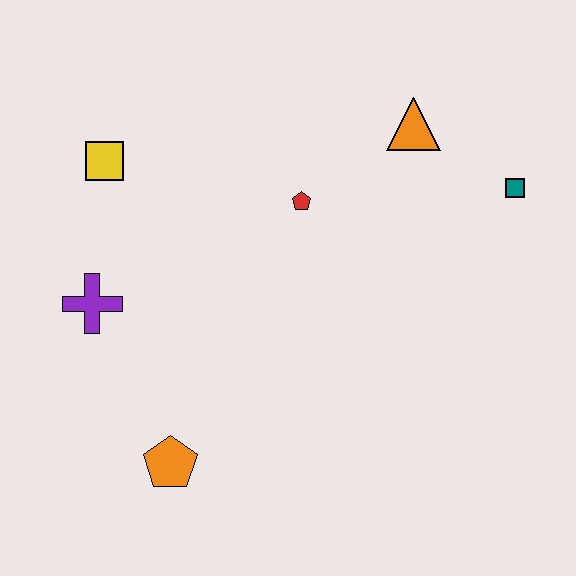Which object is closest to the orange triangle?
The teal square is closest to the orange triangle.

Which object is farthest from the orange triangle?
The orange pentagon is farthest from the orange triangle.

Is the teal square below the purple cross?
No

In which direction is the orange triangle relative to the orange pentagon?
The orange triangle is above the orange pentagon.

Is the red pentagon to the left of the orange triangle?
Yes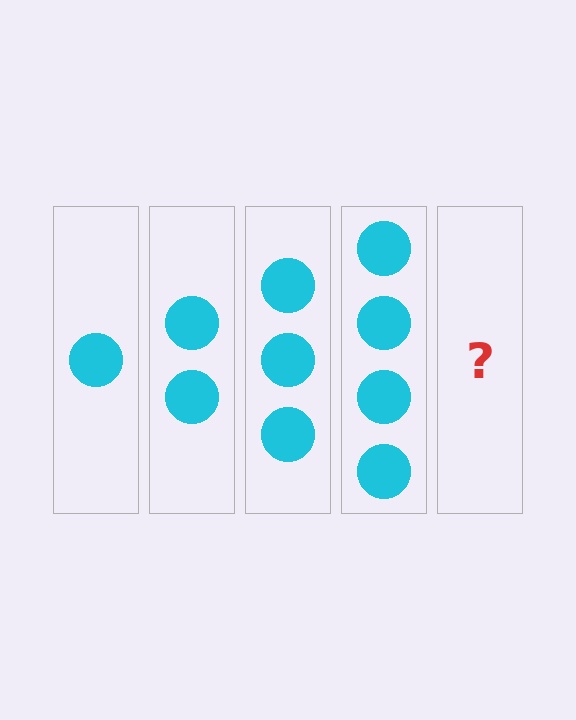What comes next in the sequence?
The next element should be 5 circles.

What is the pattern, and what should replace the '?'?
The pattern is that each step adds one more circle. The '?' should be 5 circles.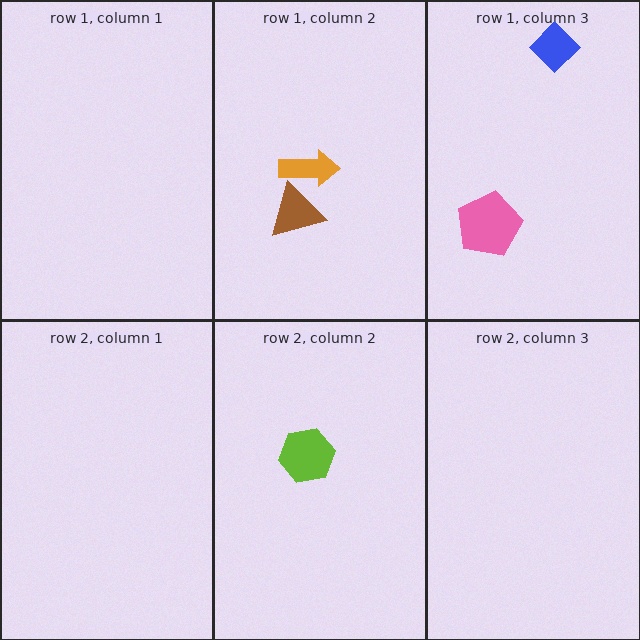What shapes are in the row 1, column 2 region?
The orange arrow, the brown triangle.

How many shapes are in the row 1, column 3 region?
2.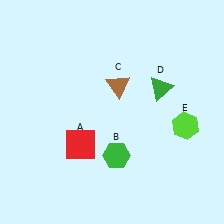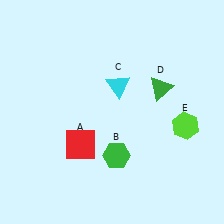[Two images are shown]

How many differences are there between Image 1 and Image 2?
There is 1 difference between the two images.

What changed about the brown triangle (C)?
In Image 1, C is brown. In Image 2, it changed to cyan.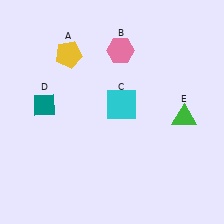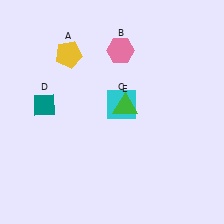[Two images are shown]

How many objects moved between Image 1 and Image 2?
1 object moved between the two images.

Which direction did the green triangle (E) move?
The green triangle (E) moved left.